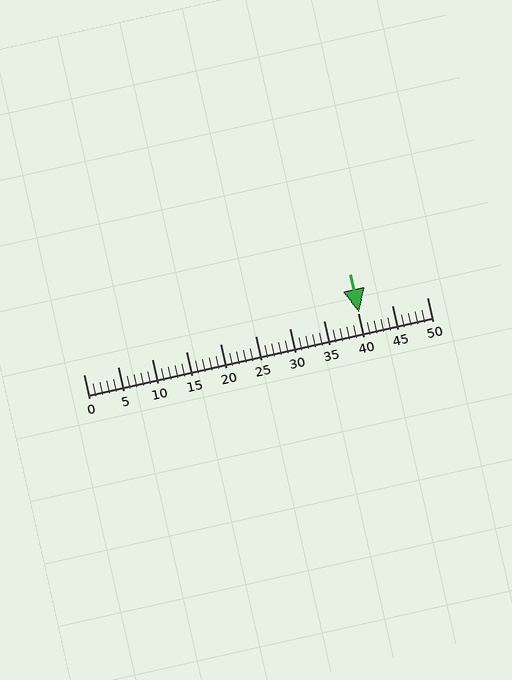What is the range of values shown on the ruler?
The ruler shows values from 0 to 50.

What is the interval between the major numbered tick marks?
The major tick marks are spaced 5 units apart.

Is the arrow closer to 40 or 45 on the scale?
The arrow is closer to 40.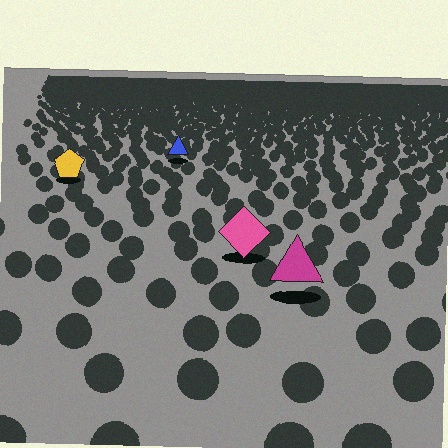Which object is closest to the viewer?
The magenta triangle is closest. The texture marks near it are larger and more spread out.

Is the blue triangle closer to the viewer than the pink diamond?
No. The pink diamond is closer — you can tell from the texture gradient: the ground texture is coarser near it.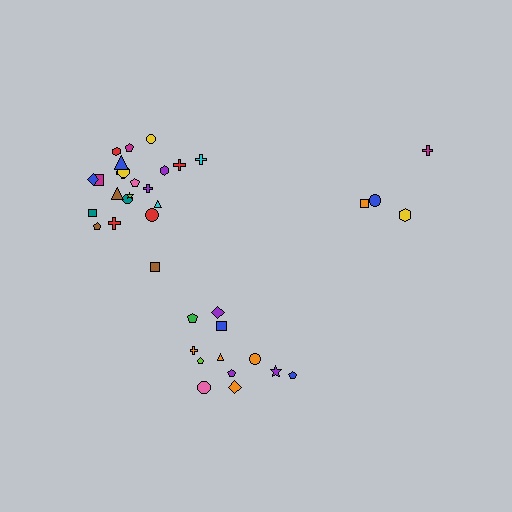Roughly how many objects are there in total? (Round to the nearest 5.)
Roughly 40 objects in total.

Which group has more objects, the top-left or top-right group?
The top-left group.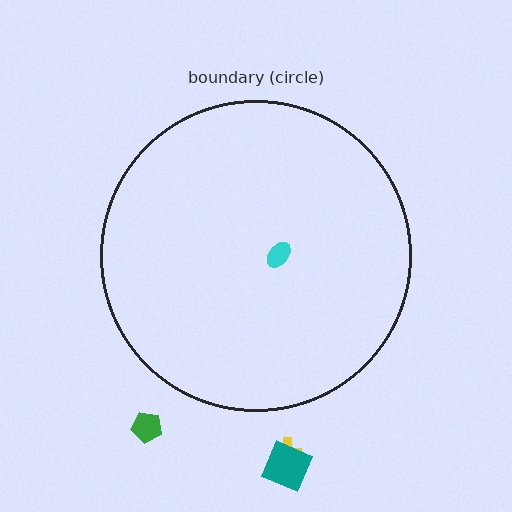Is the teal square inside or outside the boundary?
Outside.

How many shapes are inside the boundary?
1 inside, 3 outside.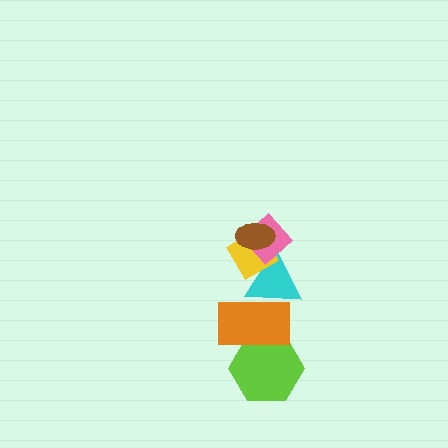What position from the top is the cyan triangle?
The cyan triangle is 4th from the top.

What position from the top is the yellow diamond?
The yellow diamond is 3rd from the top.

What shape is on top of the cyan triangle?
The yellow diamond is on top of the cyan triangle.